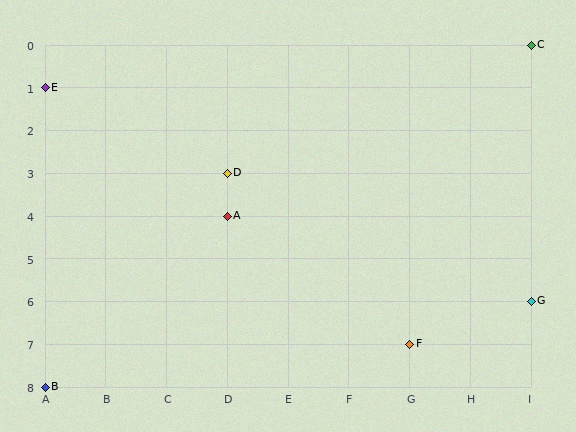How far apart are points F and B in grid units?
Points F and B are 6 columns and 1 row apart (about 6.1 grid units diagonally).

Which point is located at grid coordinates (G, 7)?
Point F is at (G, 7).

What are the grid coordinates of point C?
Point C is at grid coordinates (I, 0).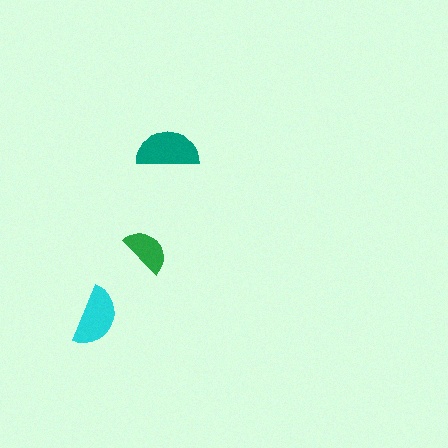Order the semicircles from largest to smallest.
the teal one, the cyan one, the green one.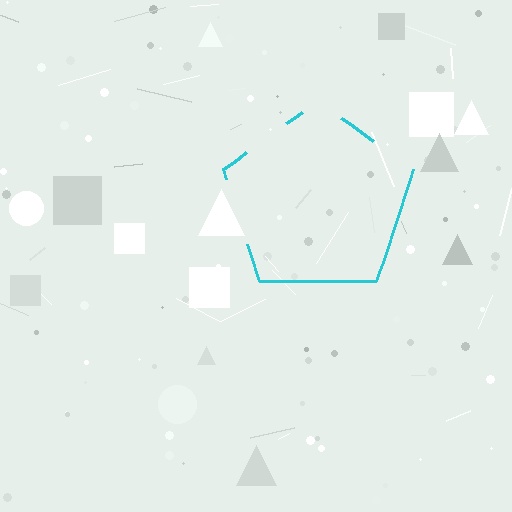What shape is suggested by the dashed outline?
The dashed outline suggests a pentagon.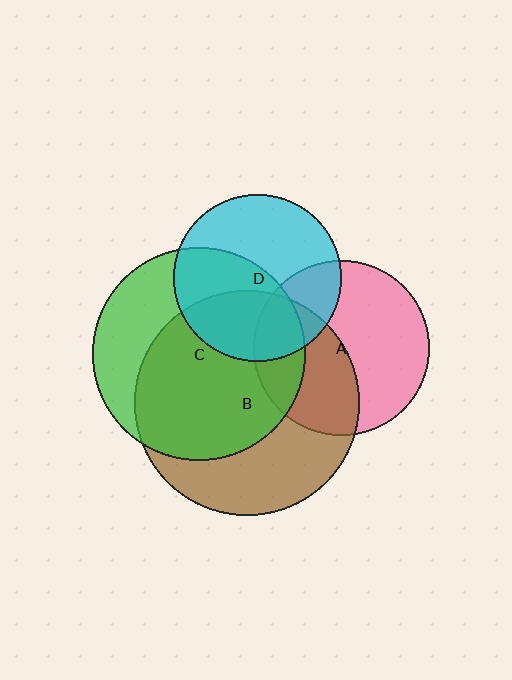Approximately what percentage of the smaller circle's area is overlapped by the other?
Approximately 25%.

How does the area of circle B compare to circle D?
Approximately 1.8 times.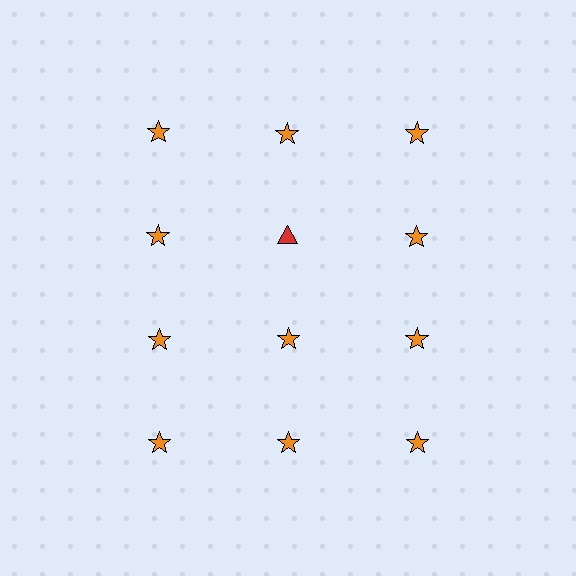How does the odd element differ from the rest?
It differs in both color (red instead of orange) and shape (triangle instead of star).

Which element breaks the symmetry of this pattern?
The red triangle in the second row, second from left column breaks the symmetry. All other shapes are orange stars.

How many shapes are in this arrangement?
There are 12 shapes arranged in a grid pattern.